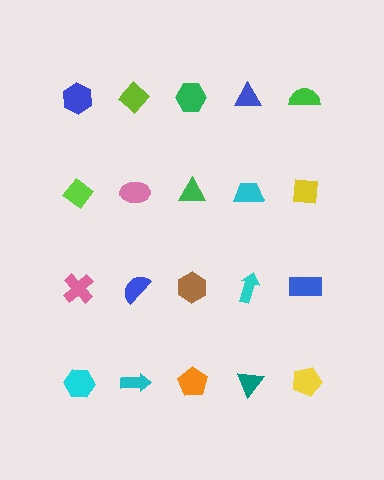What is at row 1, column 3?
A green hexagon.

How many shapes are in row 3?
5 shapes.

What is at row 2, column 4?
A cyan trapezoid.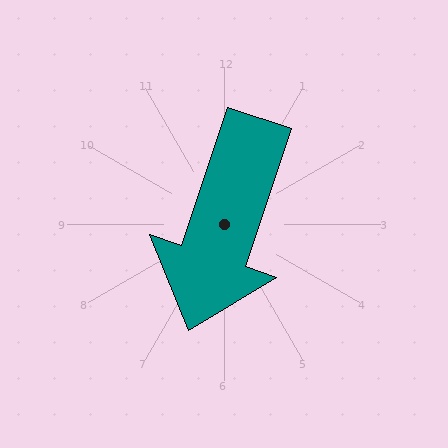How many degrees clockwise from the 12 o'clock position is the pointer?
Approximately 198 degrees.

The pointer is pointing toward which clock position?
Roughly 7 o'clock.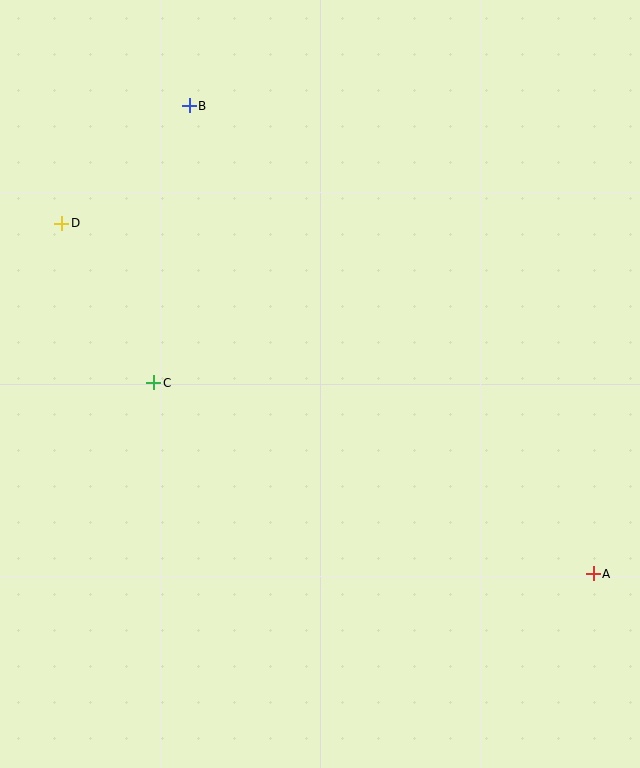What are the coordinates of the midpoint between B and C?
The midpoint between B and C is at (171, 244).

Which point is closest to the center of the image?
Point C at (154, 383) is closest to the center.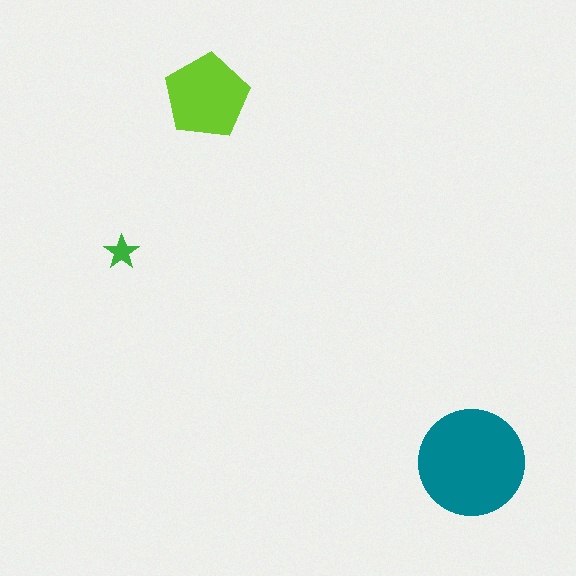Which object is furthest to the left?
The green star is leftmost.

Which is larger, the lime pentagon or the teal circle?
The teal circle.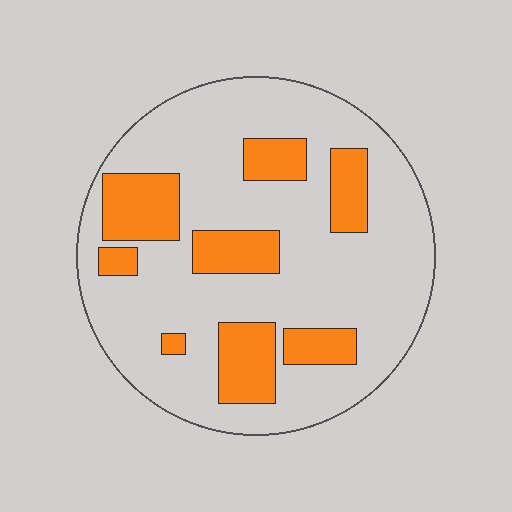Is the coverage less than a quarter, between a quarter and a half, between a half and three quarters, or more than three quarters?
Less than a quarter.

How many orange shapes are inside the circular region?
8.